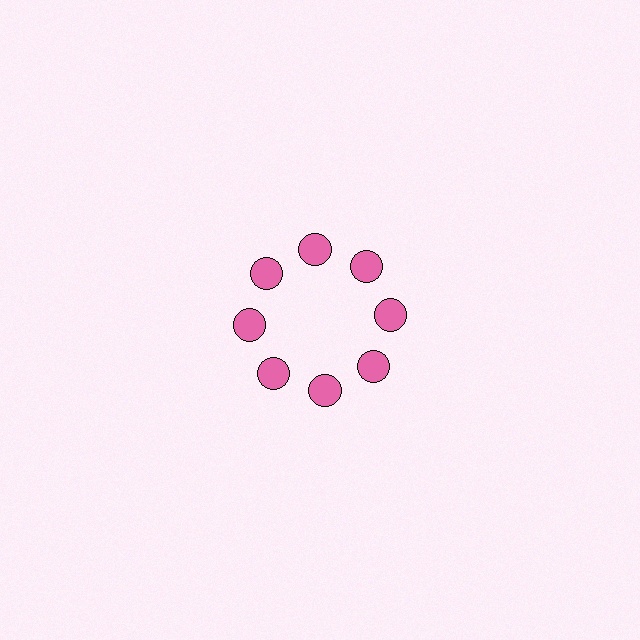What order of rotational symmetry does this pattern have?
This pattern has 8-fold rotational symmetry.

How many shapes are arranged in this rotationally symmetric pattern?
There are 8 shapes, arranged in 8 groups of 1.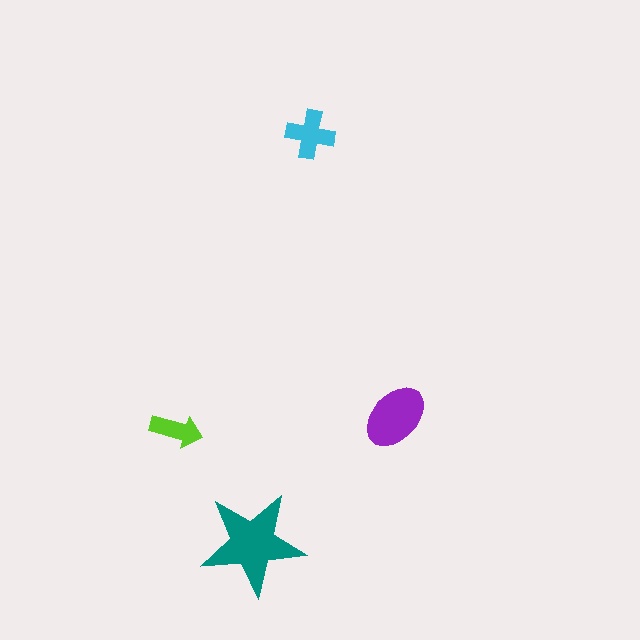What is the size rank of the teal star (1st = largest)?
1st.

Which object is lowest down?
The teal star is bottommost.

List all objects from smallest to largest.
The lime arrow, the cyan cross, the purple ellipse, the teal star.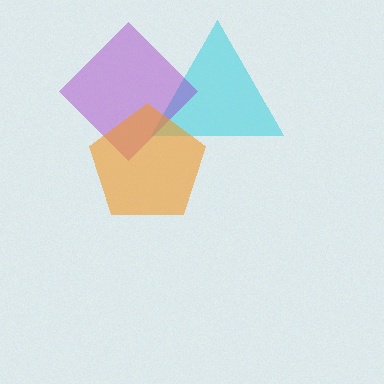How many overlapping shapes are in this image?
There are 3 overlapping shapes in the image.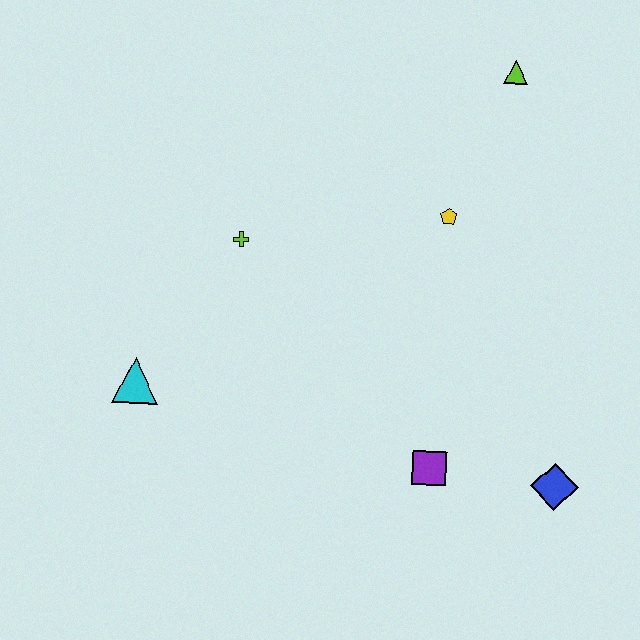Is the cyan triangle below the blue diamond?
No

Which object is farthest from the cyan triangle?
The lime triangle is farthest from the cyan triangle.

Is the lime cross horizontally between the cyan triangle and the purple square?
Yes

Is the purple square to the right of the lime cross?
Yes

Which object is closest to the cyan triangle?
The lime cross is closest to the cyan triangle.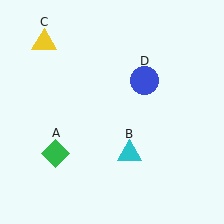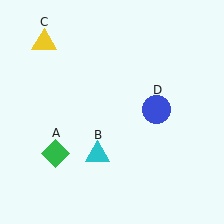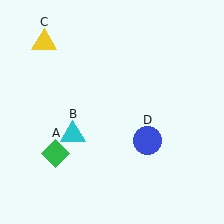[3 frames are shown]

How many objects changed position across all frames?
2 objects changed position: cyan triangle (object B), blue circle (object D).